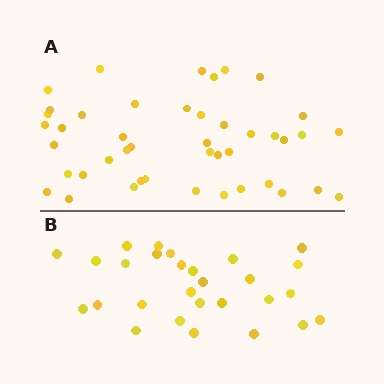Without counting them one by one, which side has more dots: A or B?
Region A (the top region) has more dots.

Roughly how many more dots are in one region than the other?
Region A has approximately 15 more dots than region B.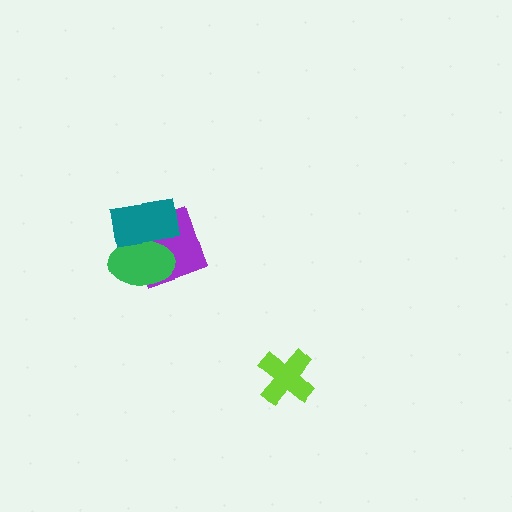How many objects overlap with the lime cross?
0 objects overlap with the lime cross.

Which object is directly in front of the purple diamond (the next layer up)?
The green ellipse is directly in front of the purple diamond.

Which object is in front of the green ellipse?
The teal rectangle is in front of the green ellipse.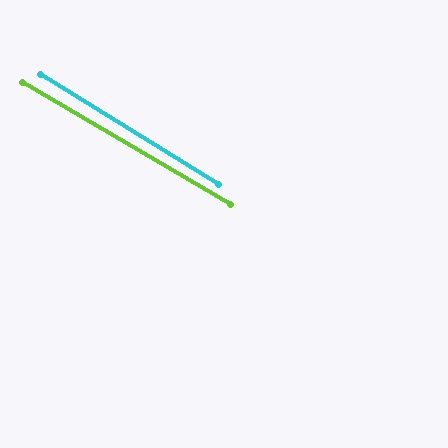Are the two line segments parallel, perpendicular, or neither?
Parallel — their directions differ by only 1.4°.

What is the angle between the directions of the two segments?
Approximately 1 degree.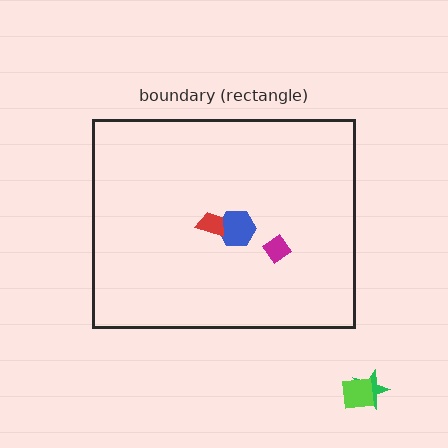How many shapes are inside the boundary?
3 inside, 2 outside.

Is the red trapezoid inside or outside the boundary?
Inside.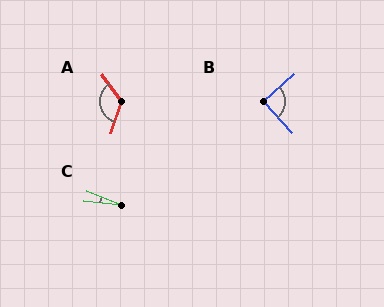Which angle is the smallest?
C, at approximately 15 degrees.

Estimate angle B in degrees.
Approximately 89 degrees.